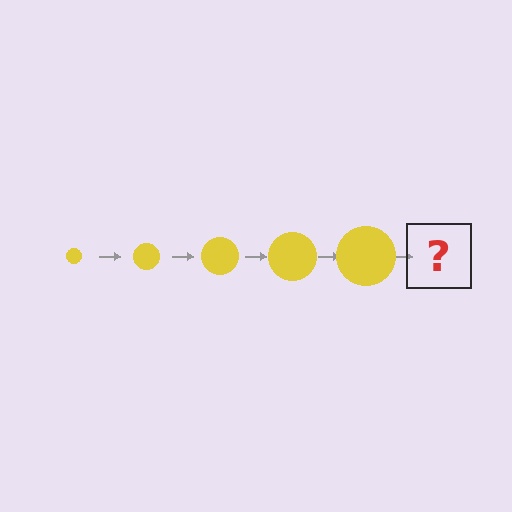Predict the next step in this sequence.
The next step is a yellow circle, larger than the previous one.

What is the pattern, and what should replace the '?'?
The pattern is that the circle gets progressively larger each step. The '?' should be a yellow circle, larger than the previous one.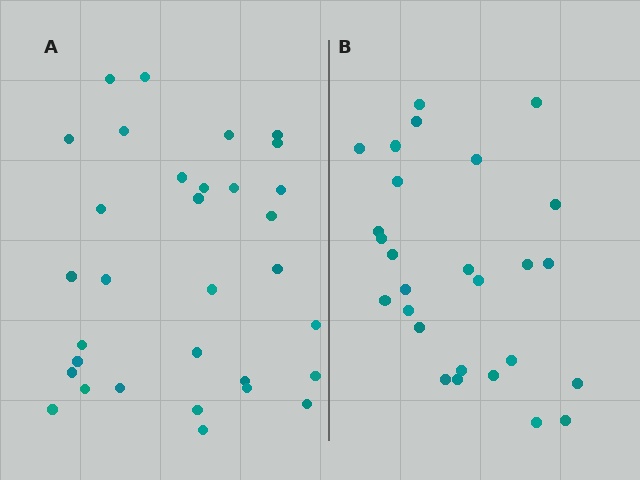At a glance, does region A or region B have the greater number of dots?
Region A (the left region) has more dots.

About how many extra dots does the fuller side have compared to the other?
Region A has about 5 more dots than region B.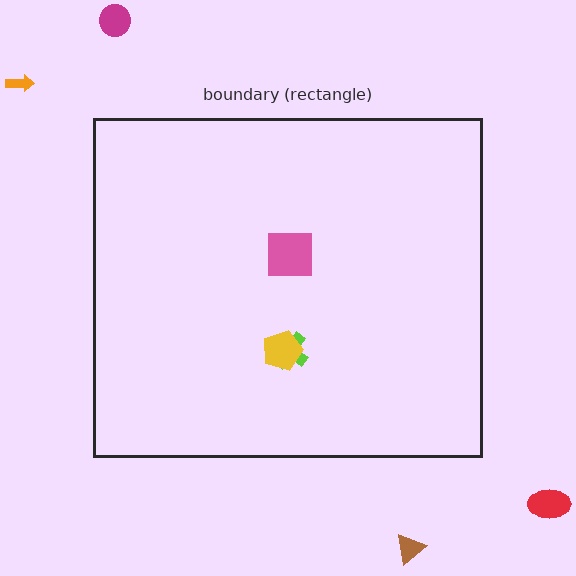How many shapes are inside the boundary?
3 inside, 4 outside.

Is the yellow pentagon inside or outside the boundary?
Inside.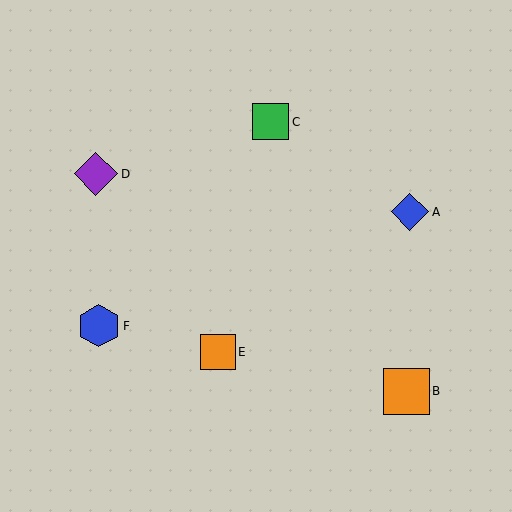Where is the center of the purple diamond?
The center of the purple diamond is at (96, 174).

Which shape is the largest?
The orange square (labeled B) is the largest.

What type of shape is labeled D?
Shape D is a purple diamond.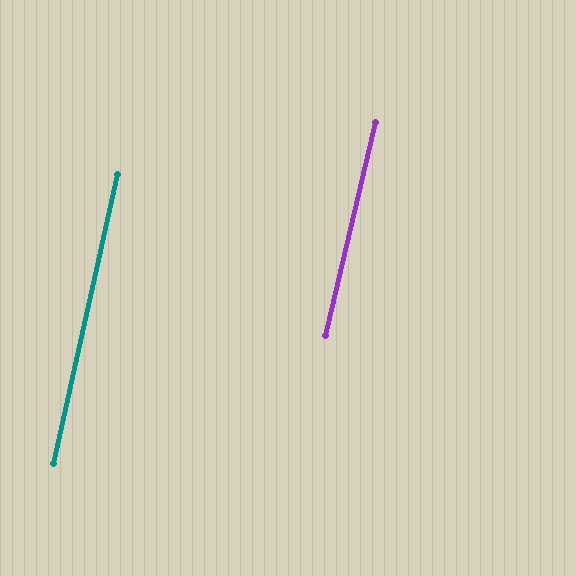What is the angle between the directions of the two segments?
Approximately 1 degree.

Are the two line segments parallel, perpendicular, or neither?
Parallel — their directions differ by only 0.6°.